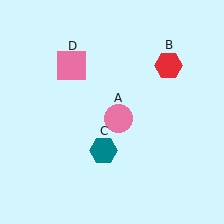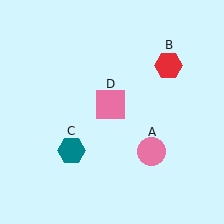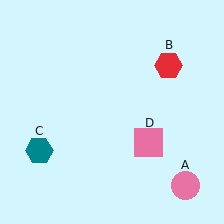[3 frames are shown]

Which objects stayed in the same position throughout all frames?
Red hexagon (object B) remained stationary.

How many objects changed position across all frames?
3 objects changed position: pink circle (object A), teal hexagon (object C), pink square (object D).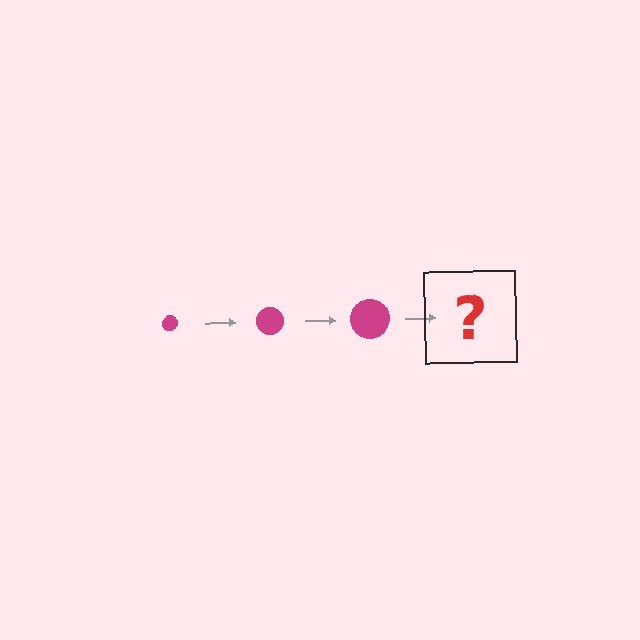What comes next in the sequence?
The next element should be a magenta circle, larger than the previous one.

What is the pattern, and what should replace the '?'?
The pattern is that the circle gets progressively larger each step. The '?' should be a magenta circle, larger than the previous one.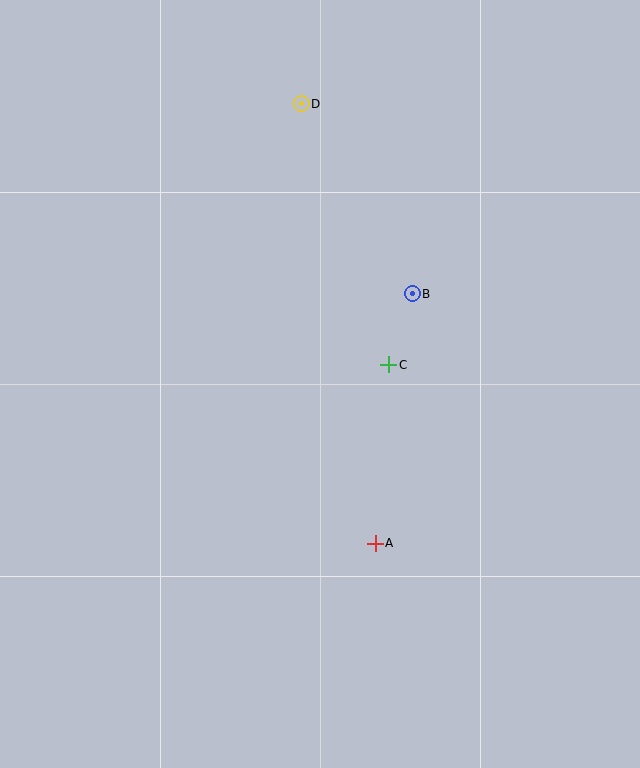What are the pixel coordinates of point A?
Point A is at (375, 543).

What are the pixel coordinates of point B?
Point B is at (412, 294).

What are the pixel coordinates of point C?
Point C is at (389, 365).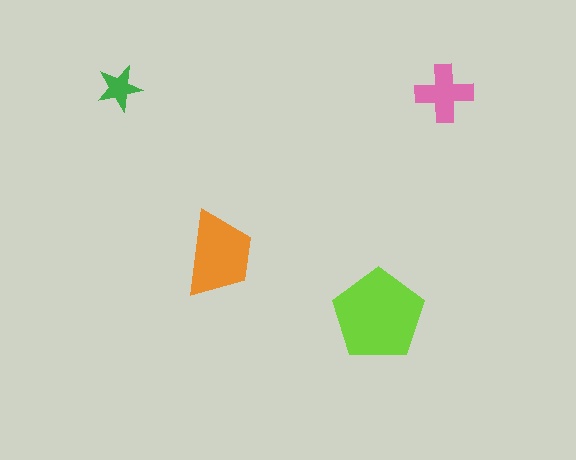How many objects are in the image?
There are 4 objects in the image.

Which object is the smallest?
The green star.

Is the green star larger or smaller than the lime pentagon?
Smaller.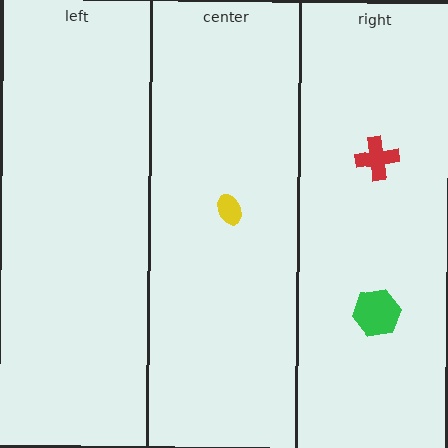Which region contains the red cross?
The right region.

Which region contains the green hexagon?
The right region.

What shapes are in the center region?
The yellow ellipse.